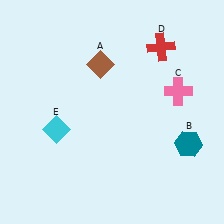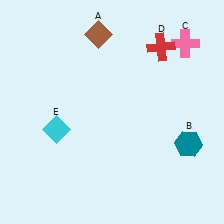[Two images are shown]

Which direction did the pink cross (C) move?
The pink cross (C) moved up.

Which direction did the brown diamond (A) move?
The brown diamond (A) moved up.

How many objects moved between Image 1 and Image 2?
2 objects moved between the two images.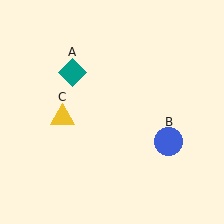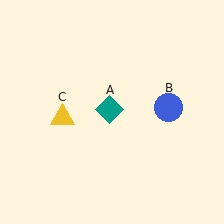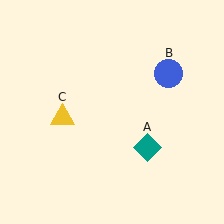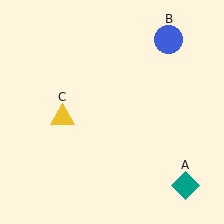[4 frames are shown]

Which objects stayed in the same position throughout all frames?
Yellow triangle (object C) remained stationary.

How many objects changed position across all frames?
2 objects changed position: teal diamond (object A), blue circle (object B).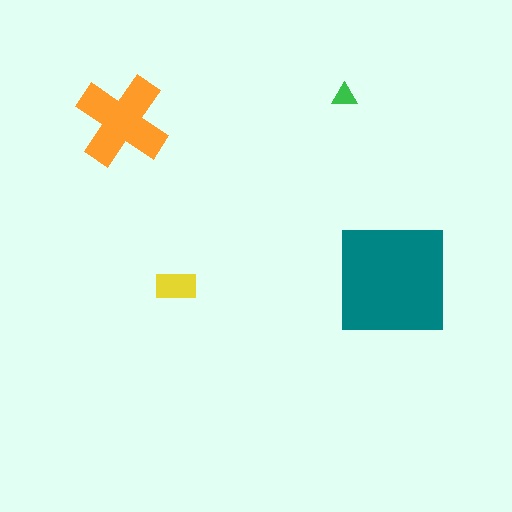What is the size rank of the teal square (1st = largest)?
1st.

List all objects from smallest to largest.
The green triangle, the yellow rectangle, the orange cross, the teal square.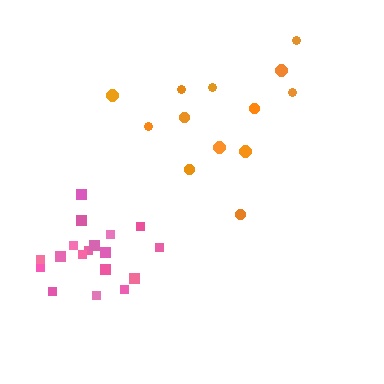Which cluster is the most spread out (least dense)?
Orange.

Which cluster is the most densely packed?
Pink.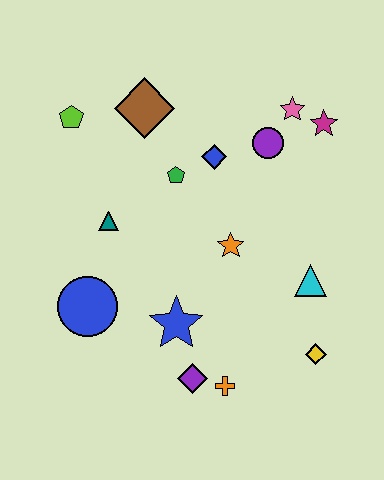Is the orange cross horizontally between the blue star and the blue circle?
No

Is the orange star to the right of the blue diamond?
Yes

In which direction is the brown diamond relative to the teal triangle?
The brown diamond is above the teal triangle.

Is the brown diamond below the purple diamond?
No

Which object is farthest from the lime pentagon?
The yellow diamond is farthest from the lime pentagon.